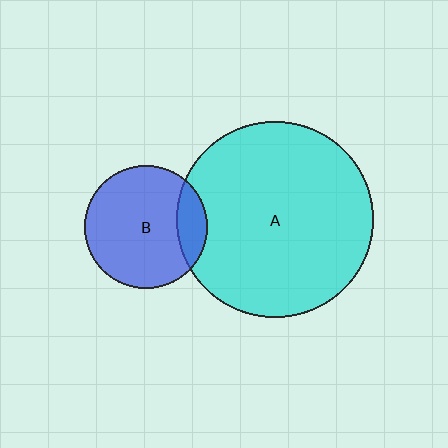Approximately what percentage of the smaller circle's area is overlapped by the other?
Approximately 15%.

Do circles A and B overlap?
Yes.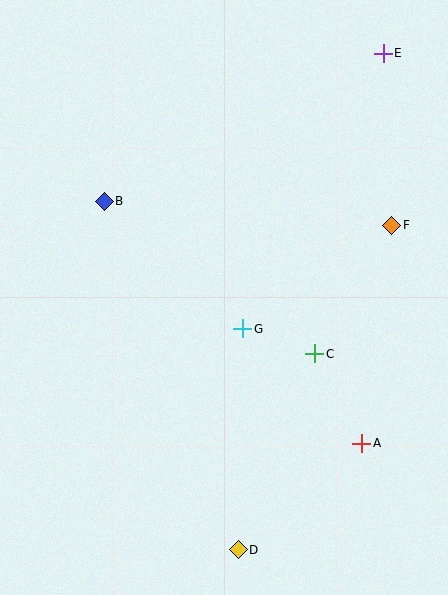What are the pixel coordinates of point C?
Point C is at (315, 354).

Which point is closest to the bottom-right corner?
Point A is closest to the bottom-right corner.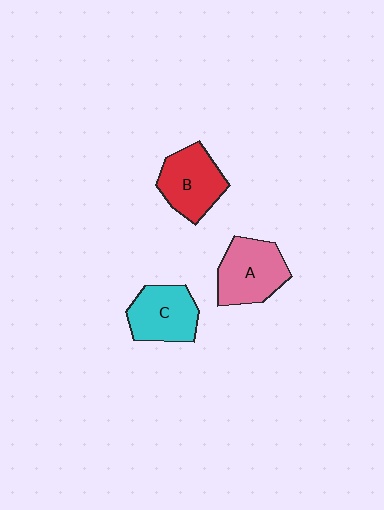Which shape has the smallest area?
Shape C (cyan).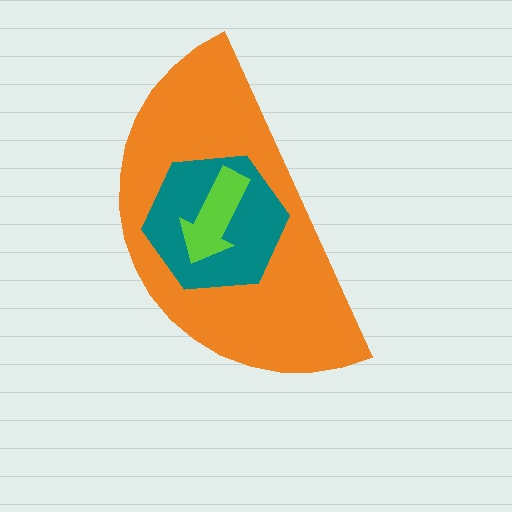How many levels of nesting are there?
3.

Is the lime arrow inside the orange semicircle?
Yes.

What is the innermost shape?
The lime arrow.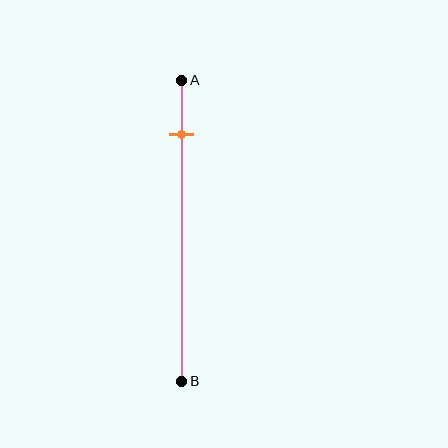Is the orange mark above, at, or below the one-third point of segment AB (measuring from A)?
The orange mark is above the one-third point of segment AB.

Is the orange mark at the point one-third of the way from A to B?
No, the mark is at about 20% from A, not at the 33% one-third point.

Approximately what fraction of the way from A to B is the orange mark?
The orange mark is approximately 20% of the way from A to B.